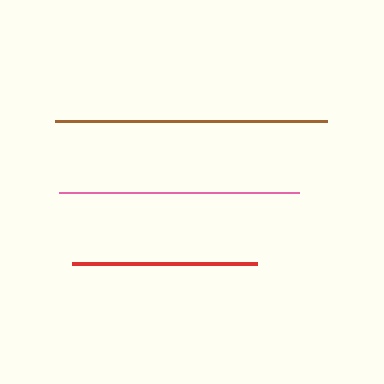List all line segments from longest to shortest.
From longest to shortest: brown, pink, red.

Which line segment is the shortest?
The red line is the shortest at approximately 185 pixels.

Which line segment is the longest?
The brown line is the longest at approximately 272 pixels.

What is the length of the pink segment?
The pink segment is approximately 240 pixels long.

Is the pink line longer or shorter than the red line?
The pink line is longer than the red line.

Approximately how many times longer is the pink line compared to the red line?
The pink line is approximately 1.3 times the length of the red line.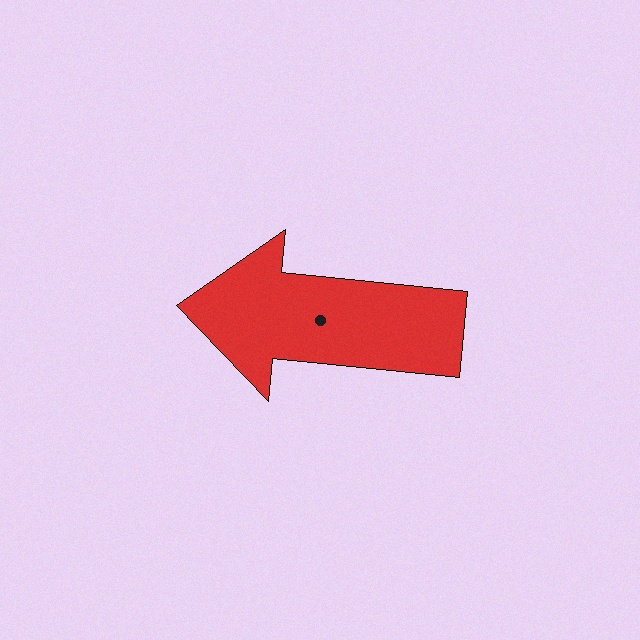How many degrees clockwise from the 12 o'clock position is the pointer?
Approximately 276 degrees.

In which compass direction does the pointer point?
West.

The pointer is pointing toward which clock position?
Roughly 9 o'clock.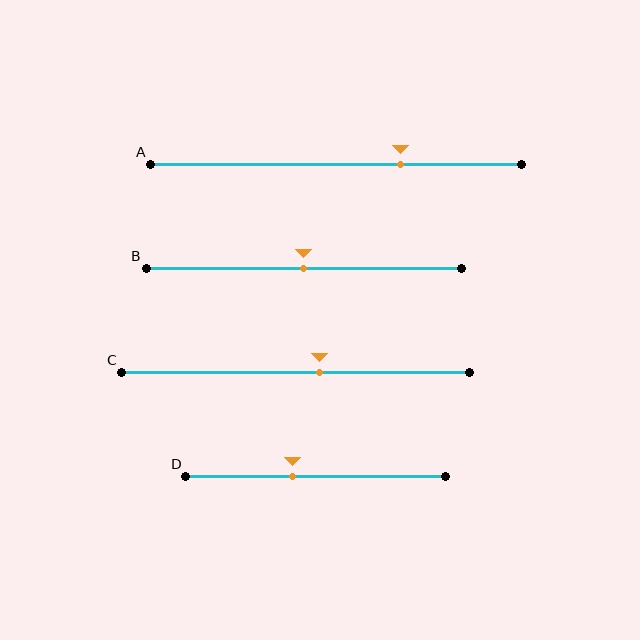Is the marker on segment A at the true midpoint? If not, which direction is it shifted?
No, the marker on segment A is shifted to the right by about 17% of the segment length.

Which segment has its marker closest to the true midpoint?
Segment B has its marker closest to the true midpoint.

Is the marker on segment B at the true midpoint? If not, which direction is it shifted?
Yes, the marker on segment B is at the true midpoint.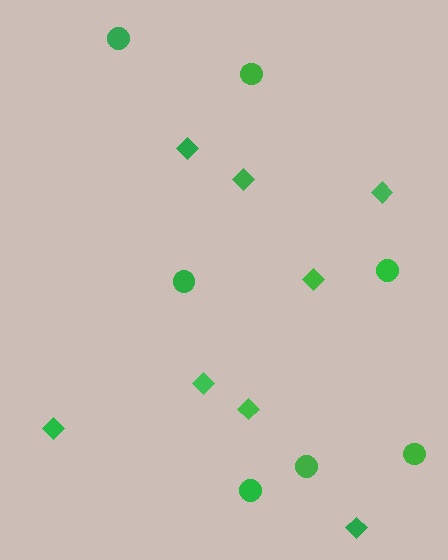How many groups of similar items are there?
There are 2 groups: one group of circles (7) and one group of diamonds (8).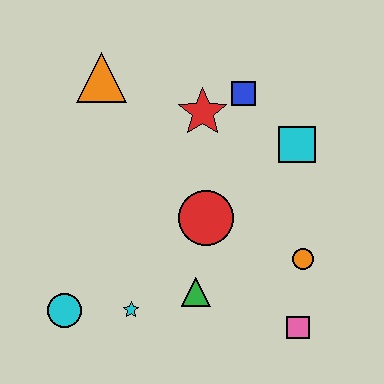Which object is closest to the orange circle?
The pink square is closest to the orange circle.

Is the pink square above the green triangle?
No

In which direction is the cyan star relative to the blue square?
The cyan star is below the blue square.